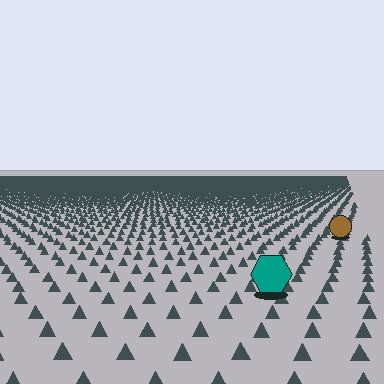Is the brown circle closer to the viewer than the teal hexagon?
No. The teal hexagon is closer — you can tell from the texture gradient: the ground texture is coarser near it.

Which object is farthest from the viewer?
The brown circle is farthest from the viewer. It appears smaller and the ground texture around it is denser.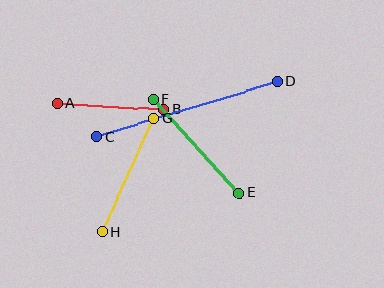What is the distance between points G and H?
The distance is approximately 124 pixels.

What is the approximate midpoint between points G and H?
The midpoint is at approximately (128, 175) pixels.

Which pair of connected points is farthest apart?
Points C and D are farthest apart.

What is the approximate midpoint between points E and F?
The midpoint is at approximately (196, 146) pixels.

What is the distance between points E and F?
The distance is approximately 127 pixels.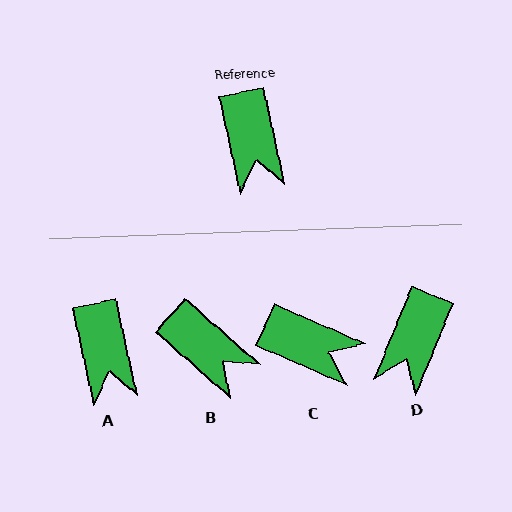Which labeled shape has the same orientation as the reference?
A.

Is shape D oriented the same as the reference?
No, it is off by about 34 degrees.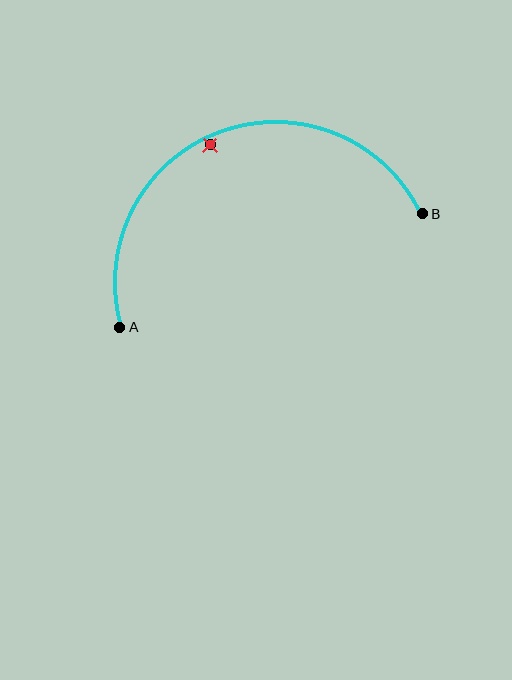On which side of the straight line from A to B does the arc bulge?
The arc bulges above the straight line connecting A and B.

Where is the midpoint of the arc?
The arc midpoint is the point on the curve farthest from the straight line joining A and B. It sits above that line.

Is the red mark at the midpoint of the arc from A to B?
No — the red mark does not lie on the arc at all. It sits slightly inside the curve.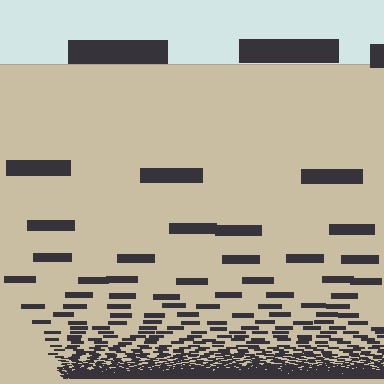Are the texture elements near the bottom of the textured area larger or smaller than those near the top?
Smaller. The gradient is inverted — elements near the bottom are smaller and denser.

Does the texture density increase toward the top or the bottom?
Density increases toward the bottom.